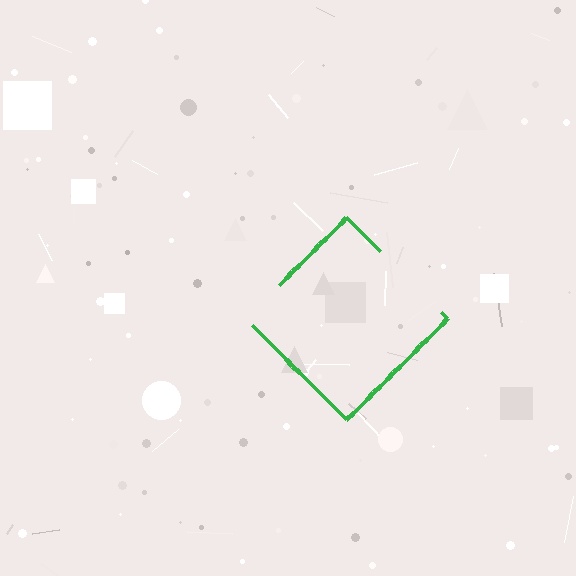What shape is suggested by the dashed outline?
The dashed outline suggests a diamond.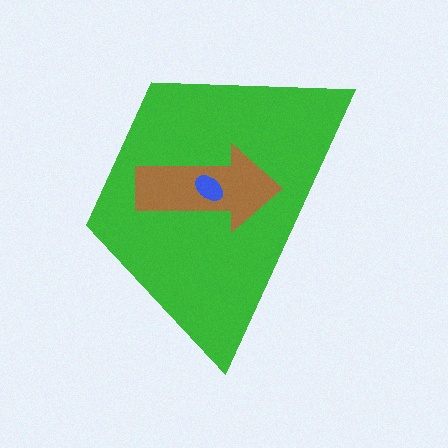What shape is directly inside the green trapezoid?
The brown arrow.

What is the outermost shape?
The green trapezoid.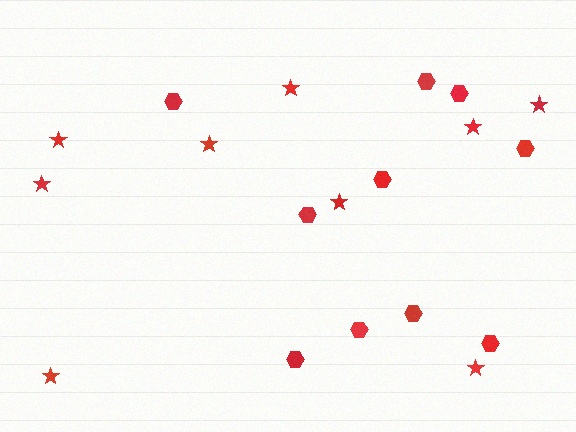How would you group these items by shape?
There are 2 groups: one group of hexagons (10) and one group of stars (9).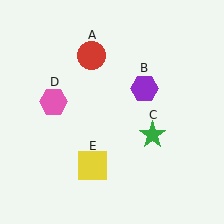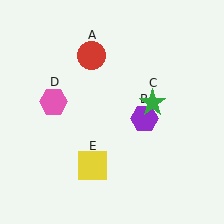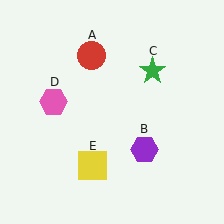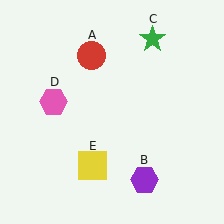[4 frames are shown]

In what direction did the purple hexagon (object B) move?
The purple hexagon (object B) moved down.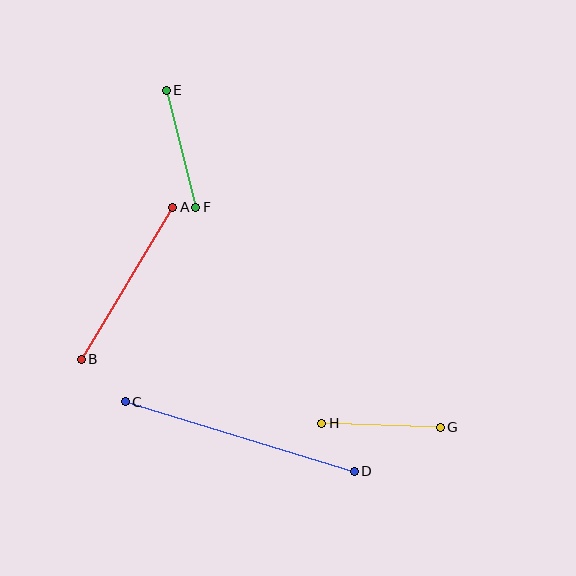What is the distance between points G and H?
The distance is approximately 119 pixels.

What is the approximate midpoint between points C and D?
The midpoint is at approximately (240, 436) pixels.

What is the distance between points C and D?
The distance is approximately 239 pixels.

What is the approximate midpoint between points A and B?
The midpoint is at approximately (127, 283) pixels.